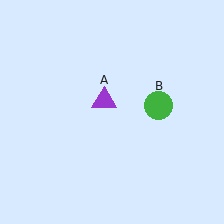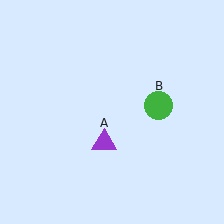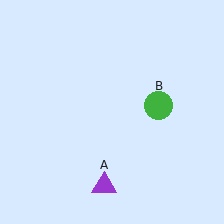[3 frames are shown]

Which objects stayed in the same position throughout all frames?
Green circle (object B) remained stationary.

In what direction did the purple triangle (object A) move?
The purple triangle (object A) moved down.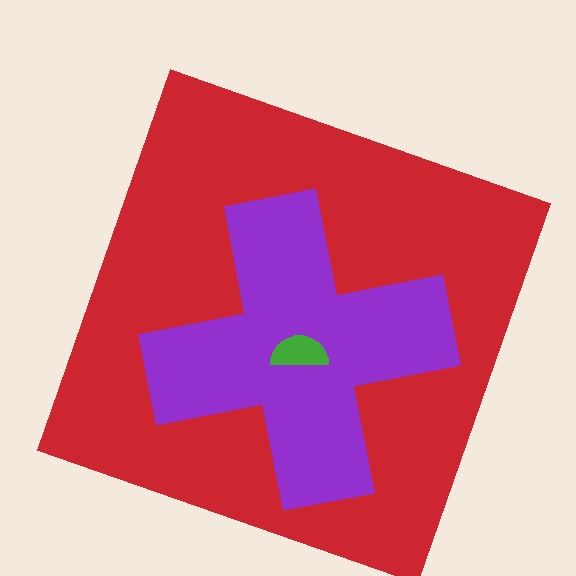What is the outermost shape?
The red square.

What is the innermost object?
The green semicircle.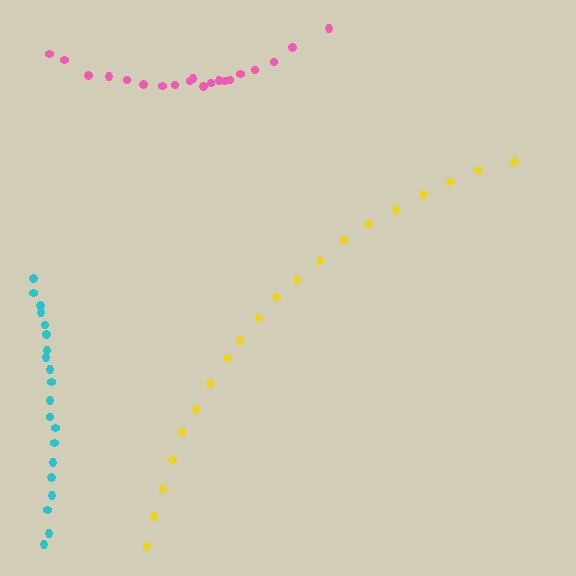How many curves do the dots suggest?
There are 3 distinct paths.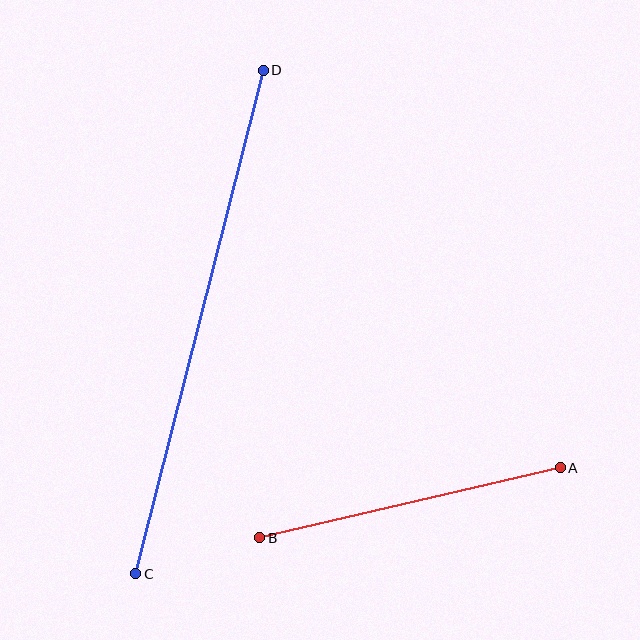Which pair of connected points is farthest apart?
Points C and D are farthest apart.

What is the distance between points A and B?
The distance is approximately 309 pixels.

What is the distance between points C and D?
The distance is approximately 520 pixels.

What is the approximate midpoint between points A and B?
The midpoint is at approximately (410, 503) pixels.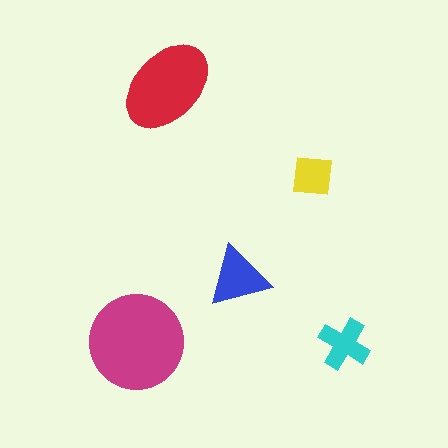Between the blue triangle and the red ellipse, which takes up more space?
The red ellipse.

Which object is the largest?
The magenta circle.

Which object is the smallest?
The yellow square.